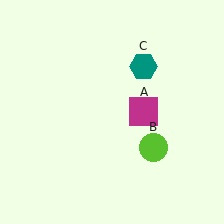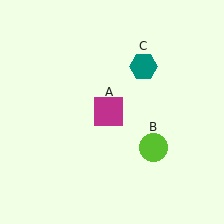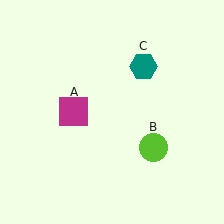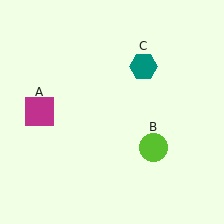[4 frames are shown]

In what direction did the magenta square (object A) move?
The magenta square (object A) moved left.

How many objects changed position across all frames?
1 object changed position: magenta square (object A).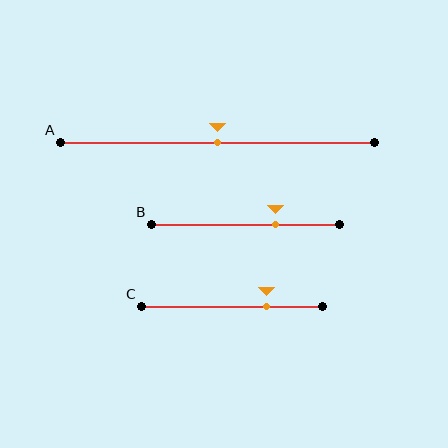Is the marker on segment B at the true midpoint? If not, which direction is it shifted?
No, the marker on segment B is shifted to the right by about 16% of the segment length.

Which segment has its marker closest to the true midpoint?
Segment A has its marker closest to the true midpoint.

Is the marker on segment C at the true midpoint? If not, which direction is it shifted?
No, the marker on segment C is shifted to the right by about 19% of the segment length.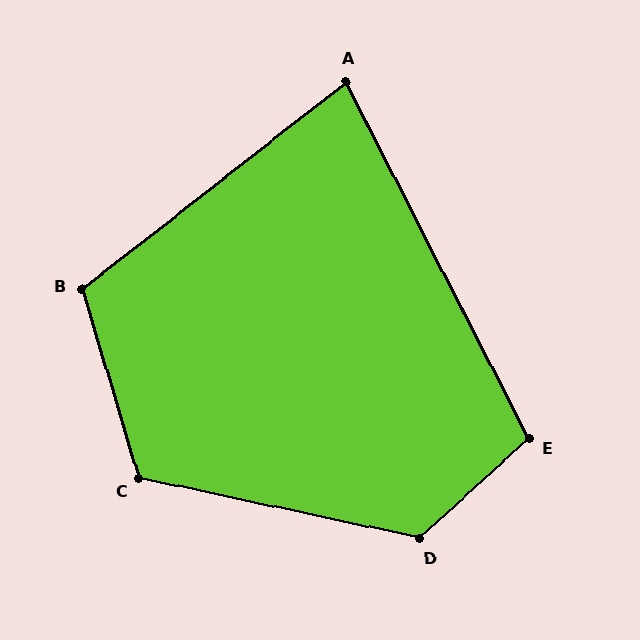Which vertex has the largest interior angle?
D, at approximately 125 degrees.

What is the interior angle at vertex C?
Approximately 119 degrees (obtuse).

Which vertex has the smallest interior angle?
A, at approximately 79 degrees.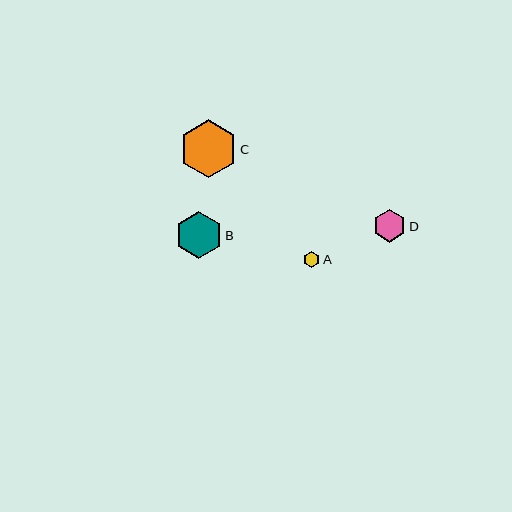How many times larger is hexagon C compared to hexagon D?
Hexagon C is approximately 1.7 times the size of hexagon D.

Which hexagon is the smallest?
Hexagon A is the smallest with a size of approximately 16 pixels.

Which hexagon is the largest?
Hexagon C is the largest with a size of approximately 58 pixels.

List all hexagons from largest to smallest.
From largest to smallest: C, B, D, A.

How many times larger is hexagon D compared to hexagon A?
Hexagon D is approximately 2.0 times the size of hexagon A.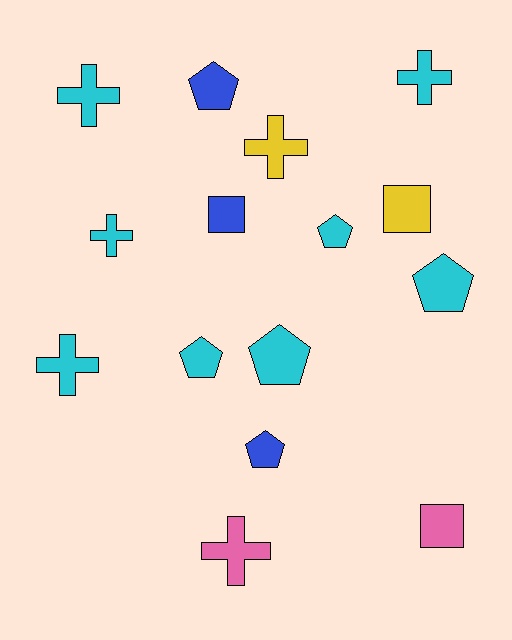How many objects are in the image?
There are 15 objects.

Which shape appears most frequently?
Pentagon, with 6 objects.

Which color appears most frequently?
Cyan, with 8 objects.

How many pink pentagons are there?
There are no pink pentagons.